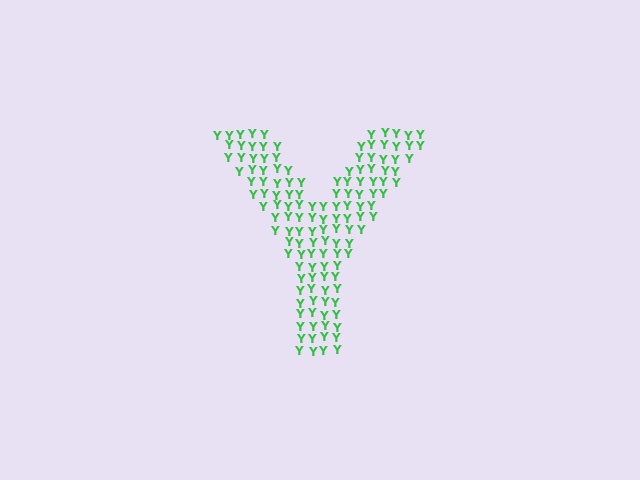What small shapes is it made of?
It is made of small letter Y's.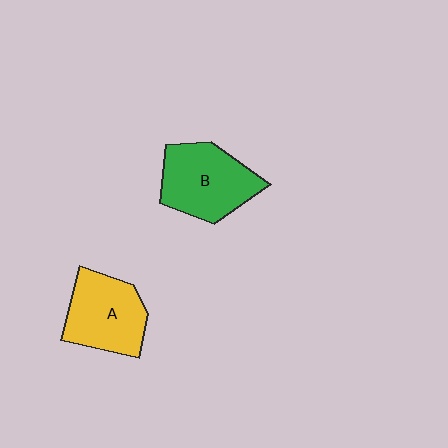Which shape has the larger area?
Shape B (green).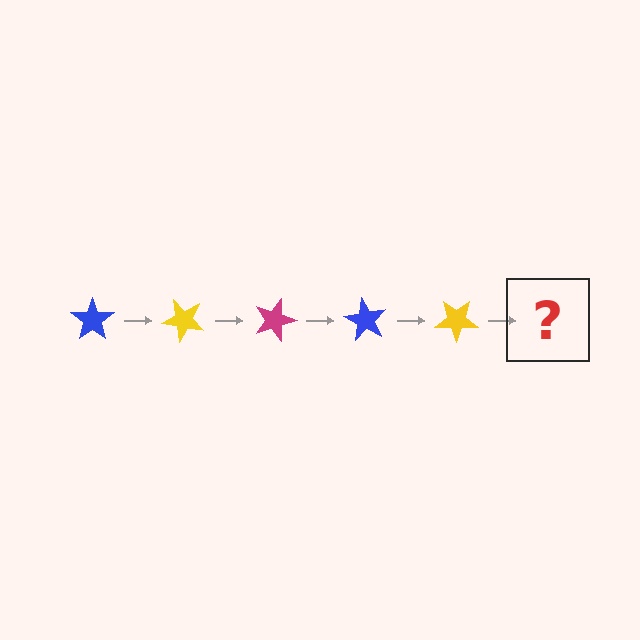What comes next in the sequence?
The next element should be a magenta star, rotated 225 degrees from the start.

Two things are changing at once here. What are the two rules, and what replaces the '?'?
The two rules are that it rotates 45 degrees each step and the color cycles through blue, yellow, and magenta. The '?' should be a magenta star, rotated 225 degrees from the start.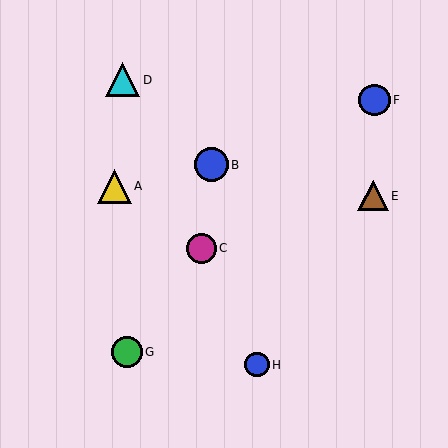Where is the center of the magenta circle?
The center of the magenta circle is at (201, 248).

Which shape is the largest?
The cyan triangle (labeled D) is the largest.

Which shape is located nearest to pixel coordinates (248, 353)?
The blue circle (labeled H) at (257, 365) is nearest to that location.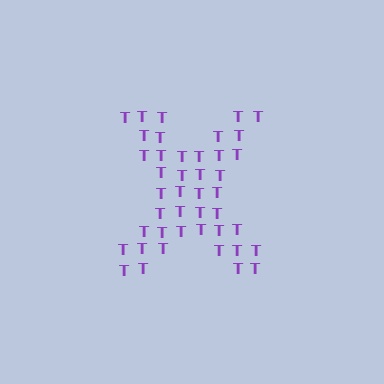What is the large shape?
The large shape is the letter X.